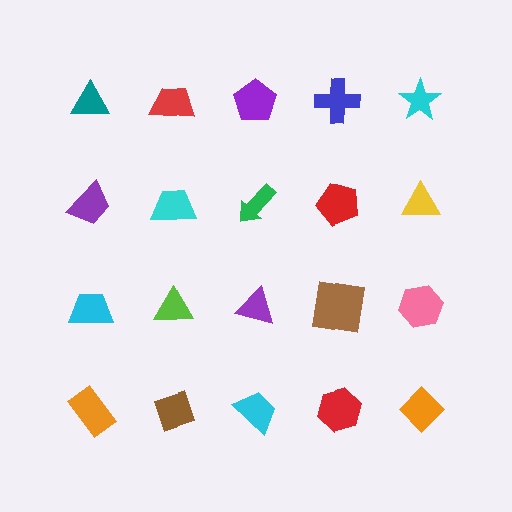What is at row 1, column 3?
A purple pentagon.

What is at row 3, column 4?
A brown square.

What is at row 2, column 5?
A yellow triangle.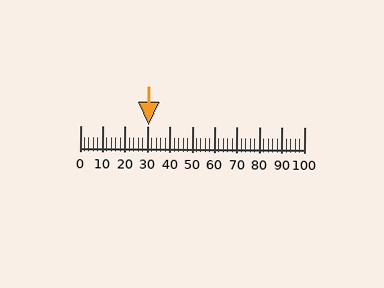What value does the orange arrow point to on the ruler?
The orange arrow points to approximately 31.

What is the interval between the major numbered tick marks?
The major tick marks are spaced 10 units apart.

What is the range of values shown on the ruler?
The ruler shows values from 0 to 100.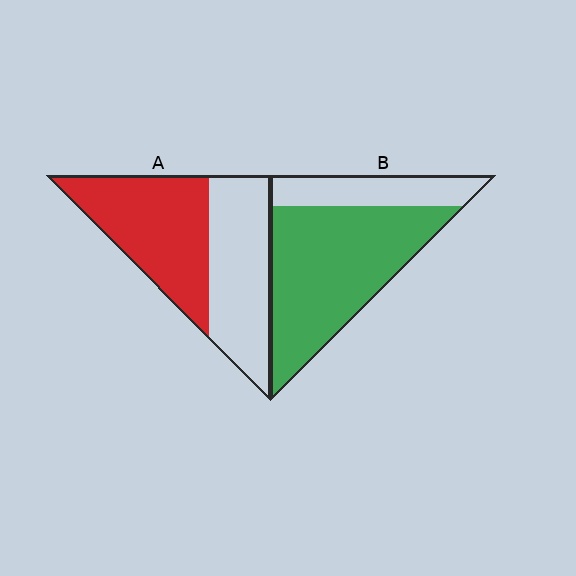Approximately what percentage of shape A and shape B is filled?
A is approximately 55% and B is approximately 75%.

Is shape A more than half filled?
Roughly half.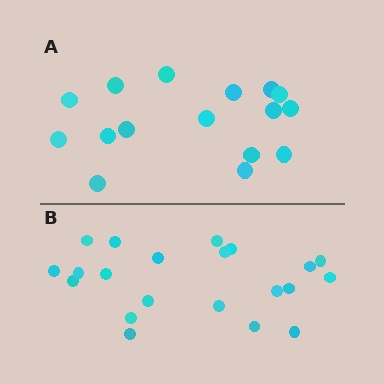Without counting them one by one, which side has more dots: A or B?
Region B (the bottom region) has more dots.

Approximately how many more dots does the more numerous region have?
Region B has about 5 more dots than region A.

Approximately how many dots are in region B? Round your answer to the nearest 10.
About 20 dots. (The exact count is 21, which rounds to 20.)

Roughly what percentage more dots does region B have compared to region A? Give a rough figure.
About 30% more.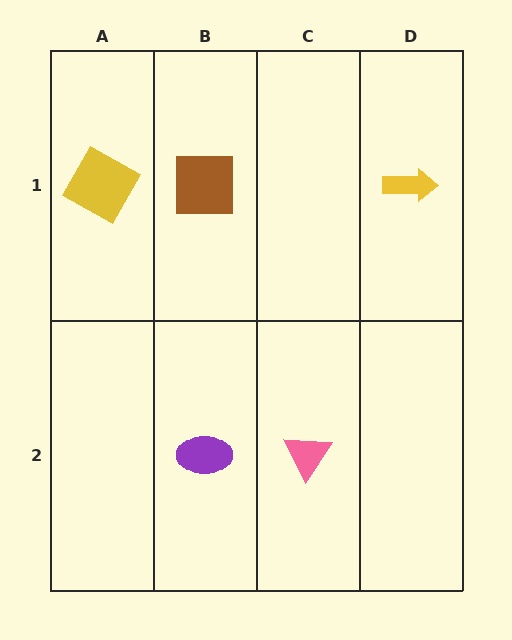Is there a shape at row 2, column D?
No, that cell is empty.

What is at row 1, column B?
A brown square.